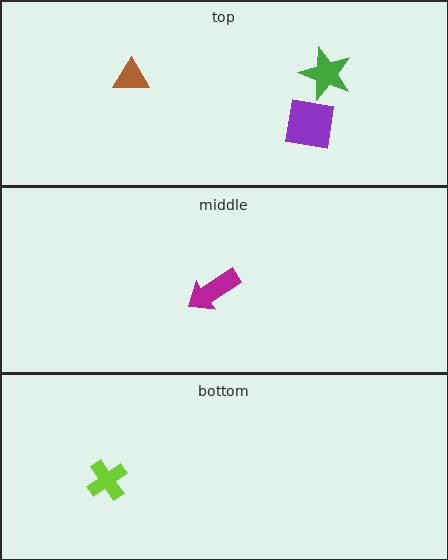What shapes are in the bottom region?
The lime cross.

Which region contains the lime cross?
The bottom region.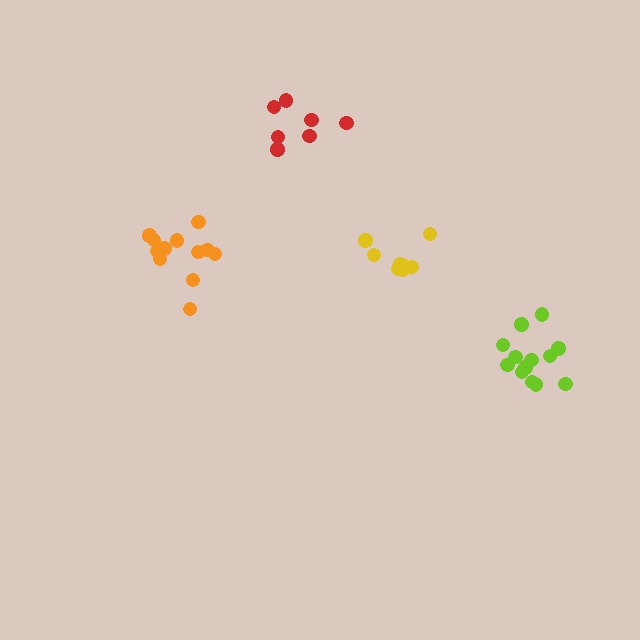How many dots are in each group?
Group 1: 12 dots, Group 2: 8 dots, Group 3: 13 dots, Group 4: 7 dots (40 total).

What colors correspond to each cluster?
The clusters are colored: orange, yellow, lime, red.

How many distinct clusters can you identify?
There are 4 distinct clusters.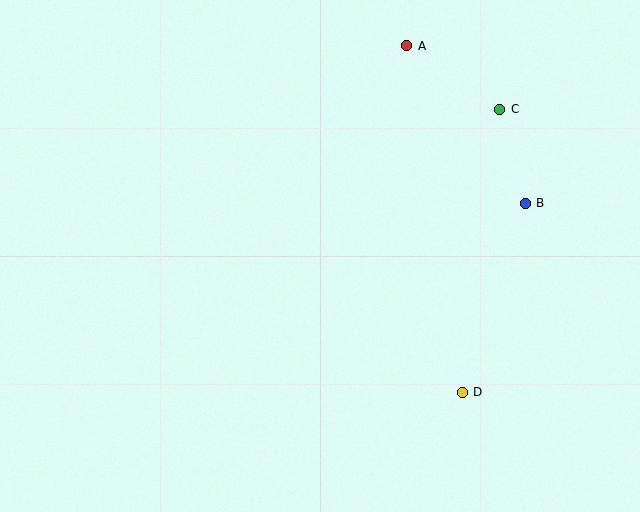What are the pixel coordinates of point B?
Point B is at (525, 203).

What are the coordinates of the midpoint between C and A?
The midpoint between C and A is at (453, 77).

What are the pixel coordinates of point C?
Point C is at (500, 109).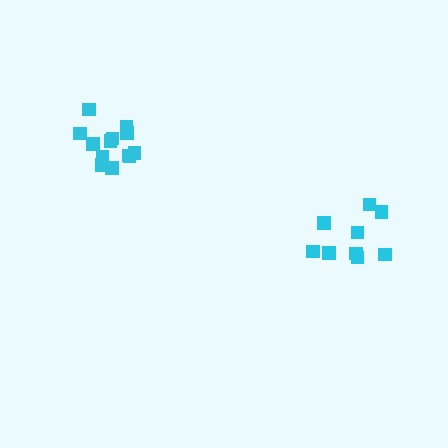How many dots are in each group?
Group 1: 9 dots, Group 2: 13 dots (22 total).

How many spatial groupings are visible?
There are 2 spatial groupings.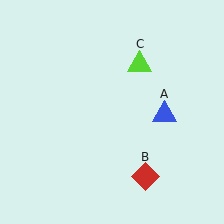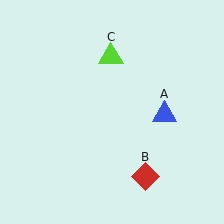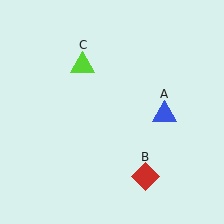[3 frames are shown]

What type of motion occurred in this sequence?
The lime triangle (object C) rotated counterclockwise around the center of the scene.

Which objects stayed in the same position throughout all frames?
Blue triangle (object A) and red diamond (object B) remained stationary.